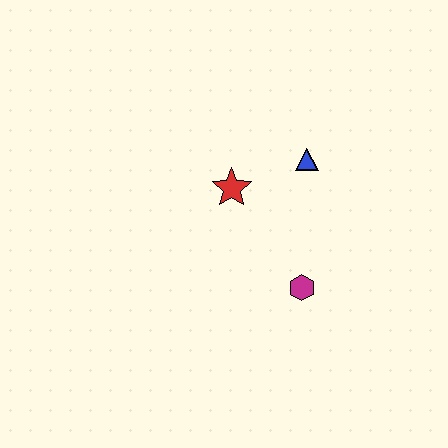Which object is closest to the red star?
The blue triangle is closest to the red star.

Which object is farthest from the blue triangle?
The magenta hexagon is farthest from the blue triangle.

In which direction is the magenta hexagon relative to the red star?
The magenta hexagon is below the red star.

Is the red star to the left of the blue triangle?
Yes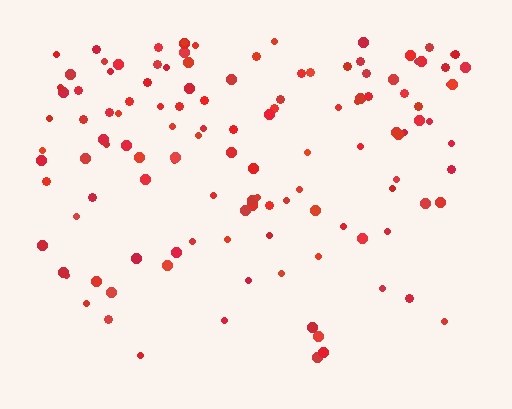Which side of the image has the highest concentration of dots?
The top.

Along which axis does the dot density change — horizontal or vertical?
Vertical.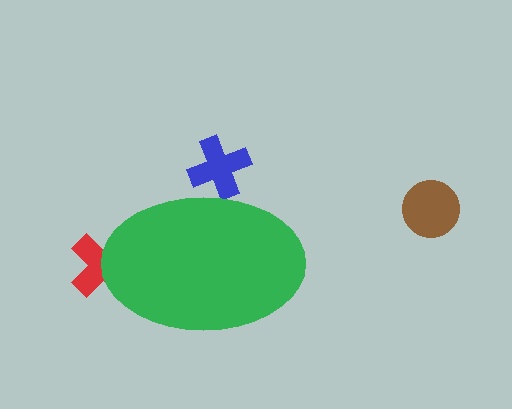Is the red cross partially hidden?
Yes, the red cross is partially hidden behind the green ellipse.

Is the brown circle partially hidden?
No, the brown circle is fully visible.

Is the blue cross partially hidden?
Yes, the blue cross is partially hidden behind the green ellipse.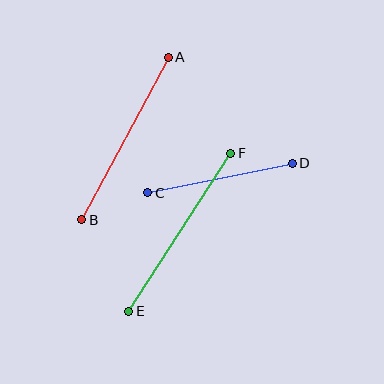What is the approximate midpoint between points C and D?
The midpoint is at approximately (220, 178) pixels.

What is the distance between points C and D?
The distance is approximately 147 pixels.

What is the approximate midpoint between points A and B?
The midpoint is at approximately (125, 139) pixels.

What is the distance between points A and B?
The distance is approximately 184 pixels.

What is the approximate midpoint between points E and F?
The midpoint is at approximately (180, 232) pixels.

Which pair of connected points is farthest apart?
Points E and F are farthest apart.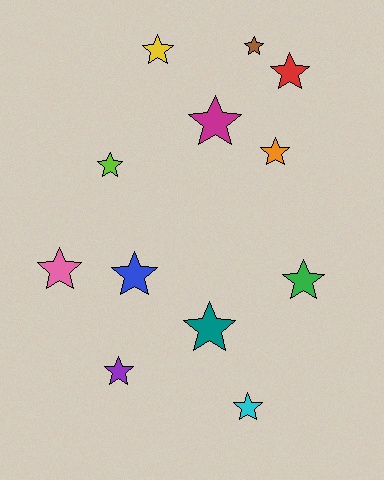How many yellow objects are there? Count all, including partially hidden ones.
There is 1 yellow object.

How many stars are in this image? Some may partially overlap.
There are 12 stars.